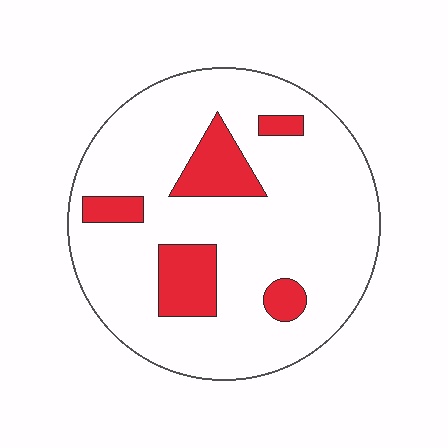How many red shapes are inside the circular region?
5.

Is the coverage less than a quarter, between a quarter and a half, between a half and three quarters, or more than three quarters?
Less than a quarter.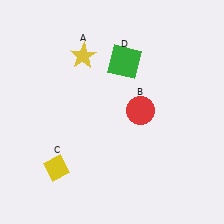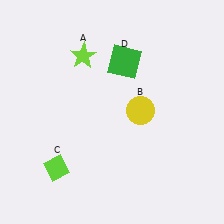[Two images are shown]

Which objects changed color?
A changed from yellow to lime. B changed from red to yellow. C changed from yellow to lime.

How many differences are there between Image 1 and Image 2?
There are 3 differences between the two images.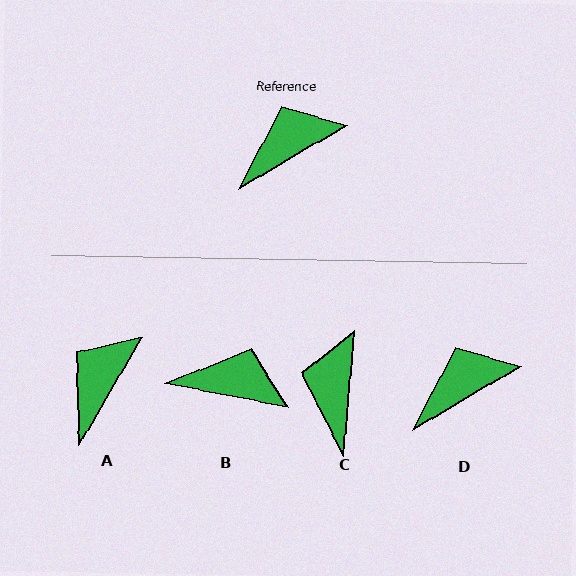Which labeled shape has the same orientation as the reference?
D.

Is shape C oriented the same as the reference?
No, it is off by about 54 degrees.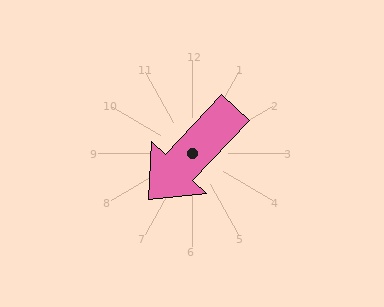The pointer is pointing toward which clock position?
Roughly 7 o'clock.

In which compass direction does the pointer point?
Southwest.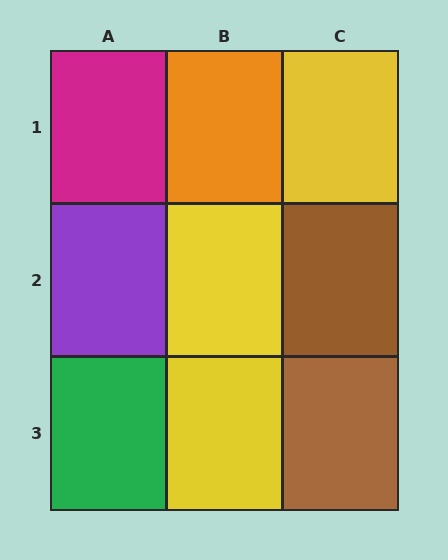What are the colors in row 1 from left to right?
Magenta, orange, yellow.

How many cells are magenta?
1 cell is magenta.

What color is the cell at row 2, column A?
Purple.